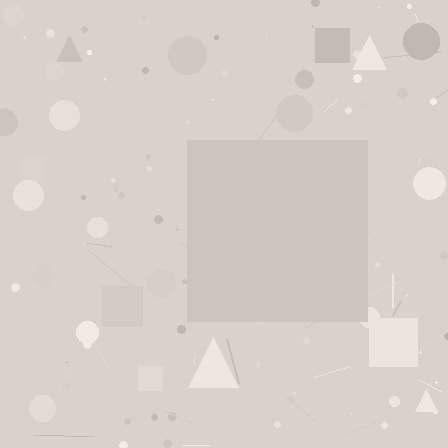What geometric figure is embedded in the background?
A square is embedded in the background.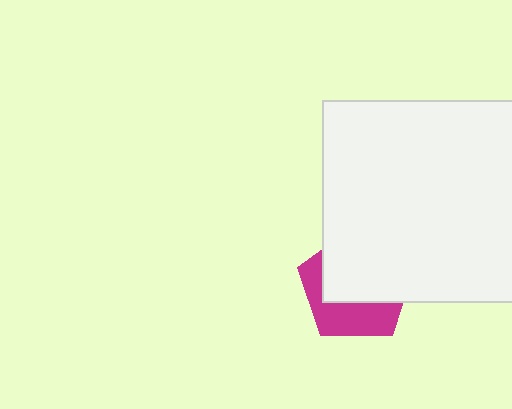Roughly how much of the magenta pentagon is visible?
A small part of it is visible (roughly 39%).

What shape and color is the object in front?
The object in front is a white rectangle.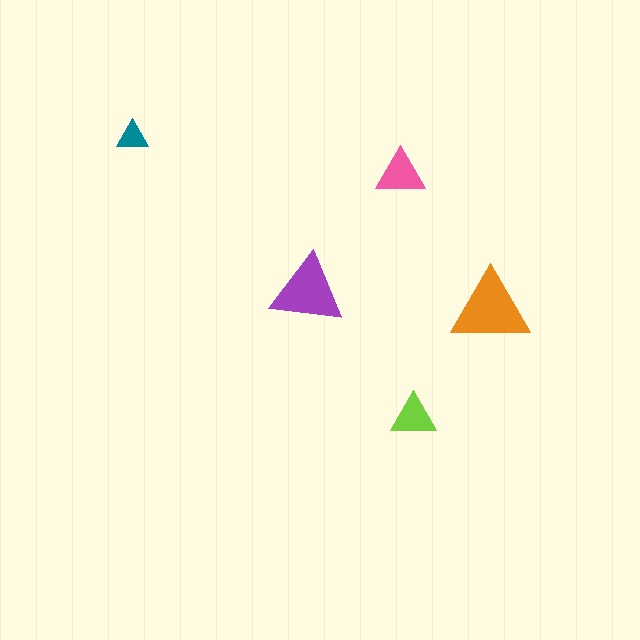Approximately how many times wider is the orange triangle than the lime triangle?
About 1.5 times wider.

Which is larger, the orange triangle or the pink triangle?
The orange one.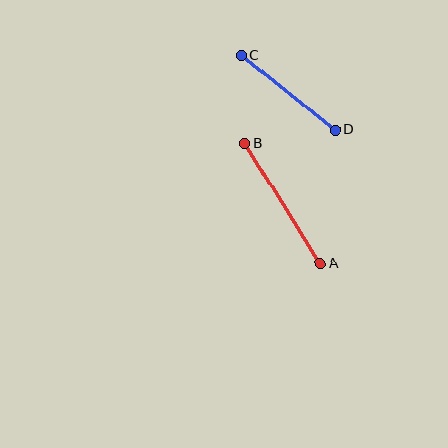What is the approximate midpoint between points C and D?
The midpoint is at approximately (288, 92) pixels.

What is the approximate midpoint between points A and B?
The midpoint is at approximately (283, 203) pixels.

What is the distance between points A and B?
The distance is approximately 142 pixels.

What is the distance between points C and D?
The distance is approximately 120 pixels.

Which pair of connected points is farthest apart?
Points A and B are farthest apart.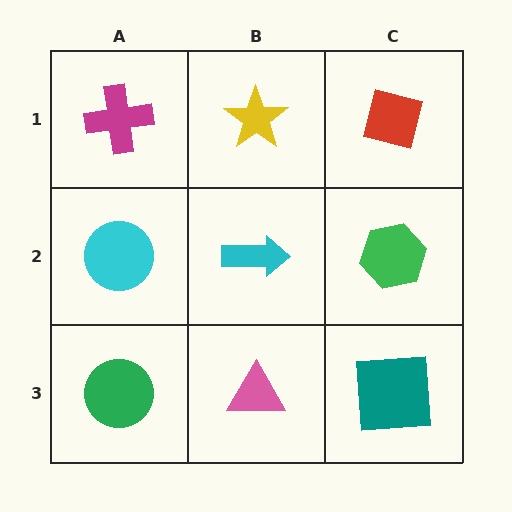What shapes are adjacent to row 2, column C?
A red square (row 1, column C), a teal square (row 3, column C), a cyan arrow (row 2, column B).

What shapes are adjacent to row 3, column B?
A cyan arrow (row 2, column B), a green circle (row 3, column A), a teal square (row 3, column C).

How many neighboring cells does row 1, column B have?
3.